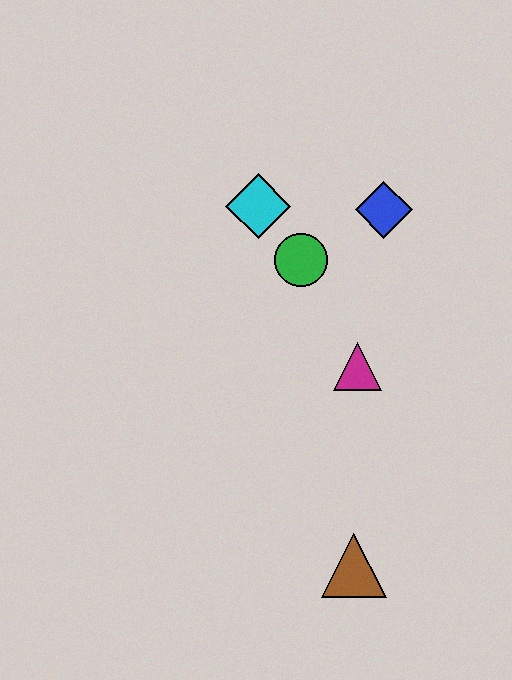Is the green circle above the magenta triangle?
Yes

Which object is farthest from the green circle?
The brown triangle is farthest from the green circle.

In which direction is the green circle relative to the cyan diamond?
The green circle is below the cyan diamond.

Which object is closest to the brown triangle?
The magenta triangle is closest to the brown triangle.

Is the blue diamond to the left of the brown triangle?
No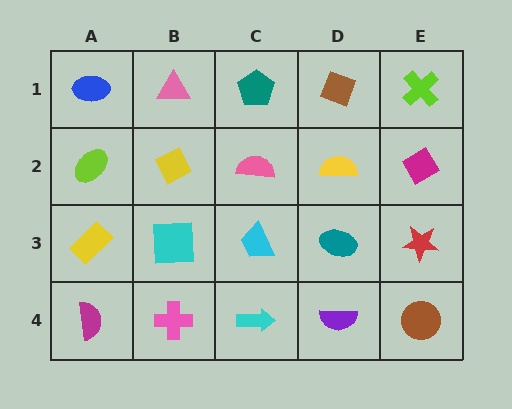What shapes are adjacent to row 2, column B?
A pink triangle (row 1, column B), a cyan square (row 3, column B), a lime ellipse (row 2, column A), a pink semicircle (row 2, column C).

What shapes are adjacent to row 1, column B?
A yellow diamond (row 2, column B), a blue ellipse (row 1, column A), a teal pentagon (row 1, column C).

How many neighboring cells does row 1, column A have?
2.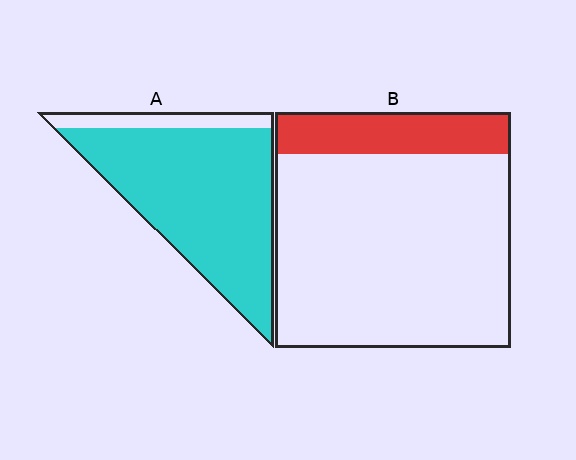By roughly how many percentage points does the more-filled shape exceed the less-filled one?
By roughly 70 percentage points (A over B).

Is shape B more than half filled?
No.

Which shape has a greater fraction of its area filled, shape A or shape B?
Shape A.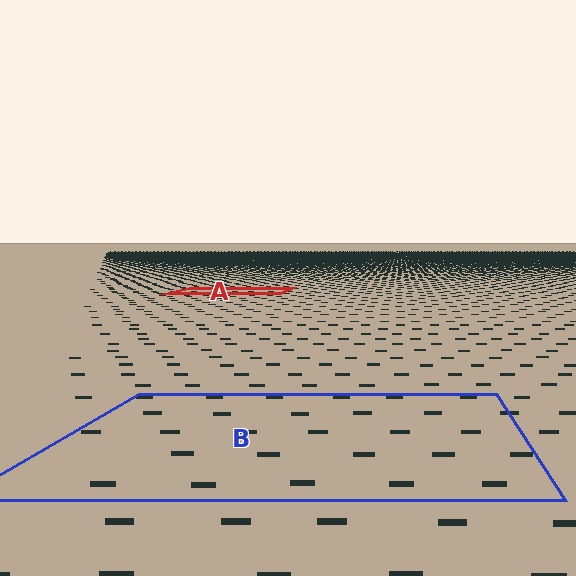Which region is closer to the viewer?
Region B is closer. The texture elements there are larger and more spread out.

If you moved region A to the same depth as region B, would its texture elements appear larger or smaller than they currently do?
They would appear larger. At a closer depth, the same texture elements are projected at a bigger on-screen size.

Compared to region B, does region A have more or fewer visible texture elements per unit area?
Region A has more texture elements per unit area — they are packed more densely because it is farther away.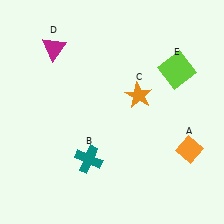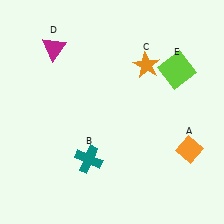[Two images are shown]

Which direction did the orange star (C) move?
The orange star (C) moved up.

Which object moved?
The orange star (C) moved up.